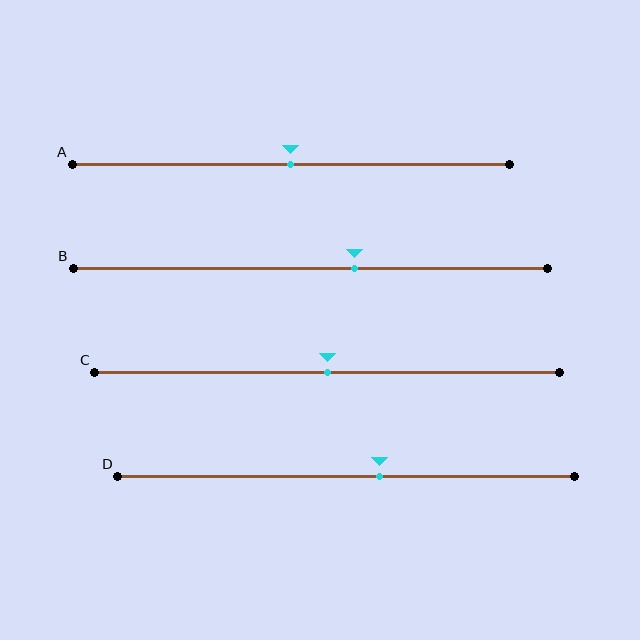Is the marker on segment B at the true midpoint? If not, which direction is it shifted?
No, the marker on segment B is shifted to the right by about 9% of the segment length.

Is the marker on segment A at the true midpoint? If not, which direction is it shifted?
Yes, the marker on segment A is at the true midpoint.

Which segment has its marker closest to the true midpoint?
Segment A has its marker closest to the true midpoint.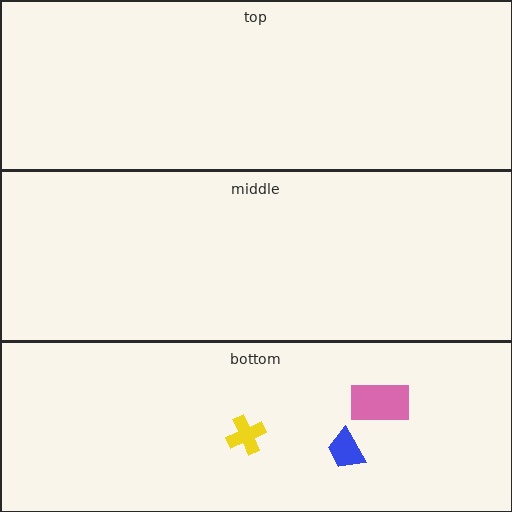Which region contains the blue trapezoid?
The bottom region.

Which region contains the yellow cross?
The bottom region.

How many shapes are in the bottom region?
3.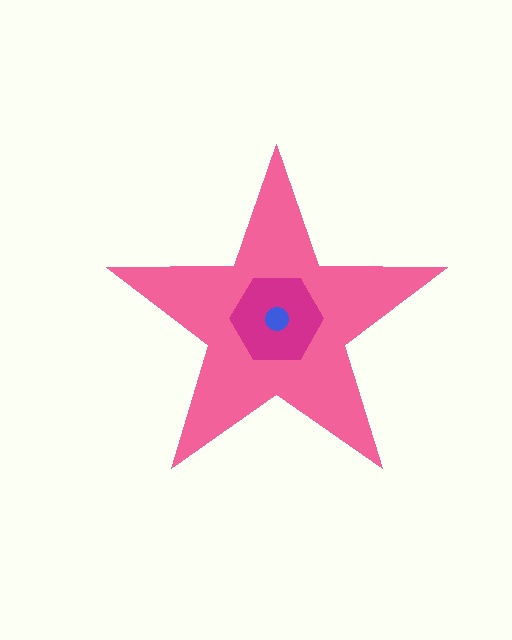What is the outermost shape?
The pink star.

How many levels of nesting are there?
3.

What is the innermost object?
The blue circle.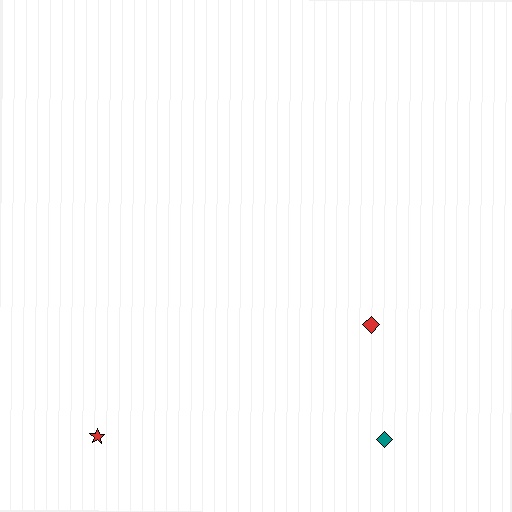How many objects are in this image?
There are 3 objects.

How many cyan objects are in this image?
There are no cyan objects.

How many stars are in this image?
There is 1 star.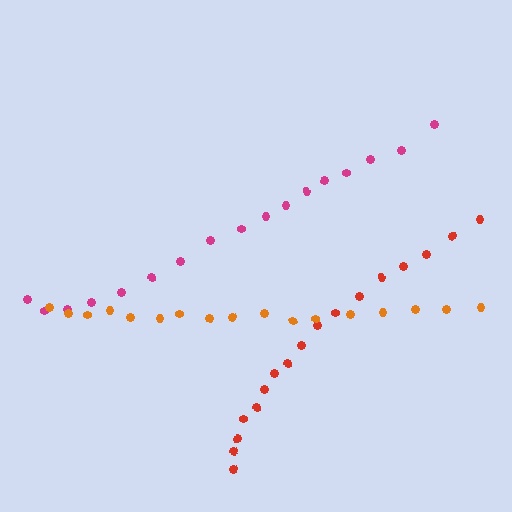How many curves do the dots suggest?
There are 3 distinct paths.